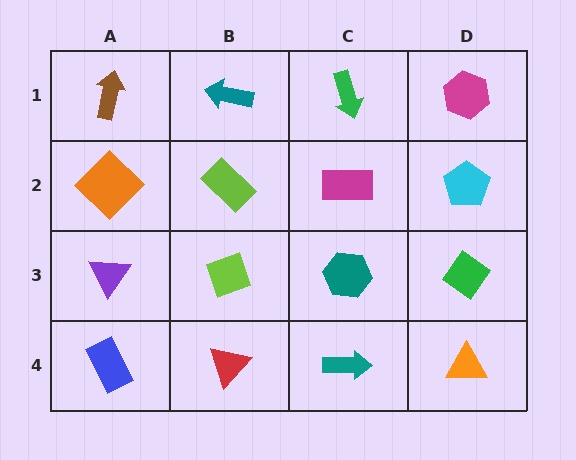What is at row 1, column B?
A teal arrow.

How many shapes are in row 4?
4 shapes.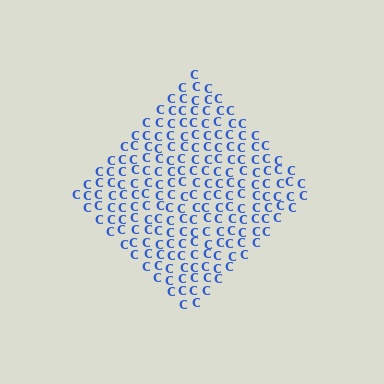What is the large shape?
The large shape is a diamond.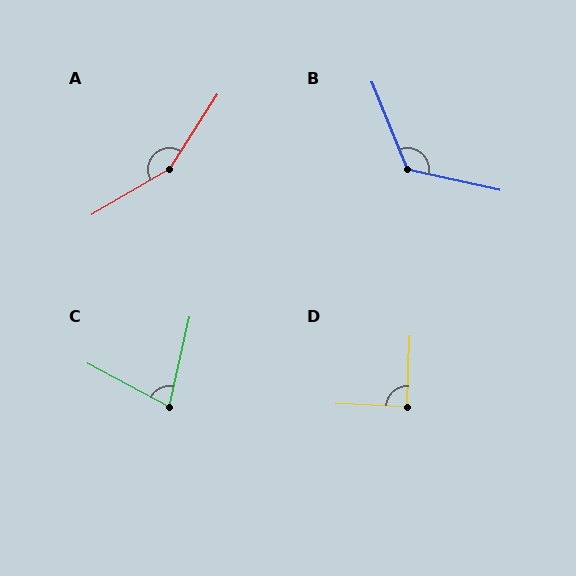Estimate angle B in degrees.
Approximately 124 degrees.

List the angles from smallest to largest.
C (74°), D (89°), B (124°), A (153°).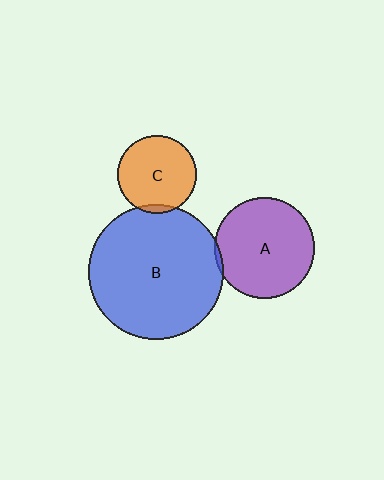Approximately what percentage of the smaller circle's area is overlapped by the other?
Approximately 5%.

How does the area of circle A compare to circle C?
Approximately 1.6 times.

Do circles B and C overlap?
Yes.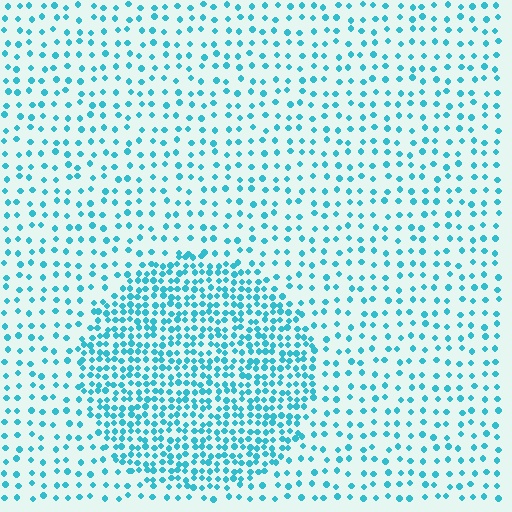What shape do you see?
I see a circle.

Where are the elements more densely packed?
The elements are more densely packed inside the circle boundary.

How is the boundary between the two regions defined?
The boundary is defined by a change in element density (approximately 2.4x ratio). All elements are the same color, size, and shape.